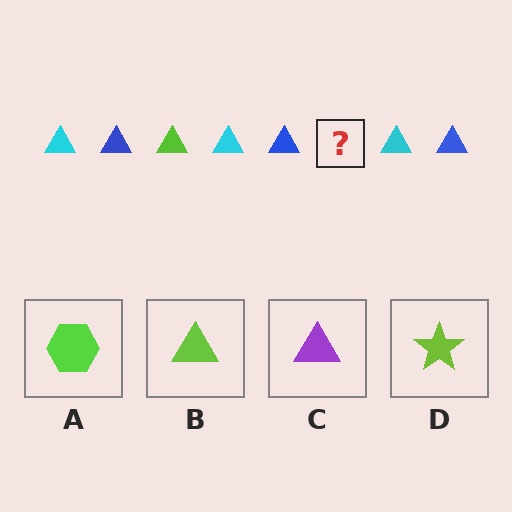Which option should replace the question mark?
Option B.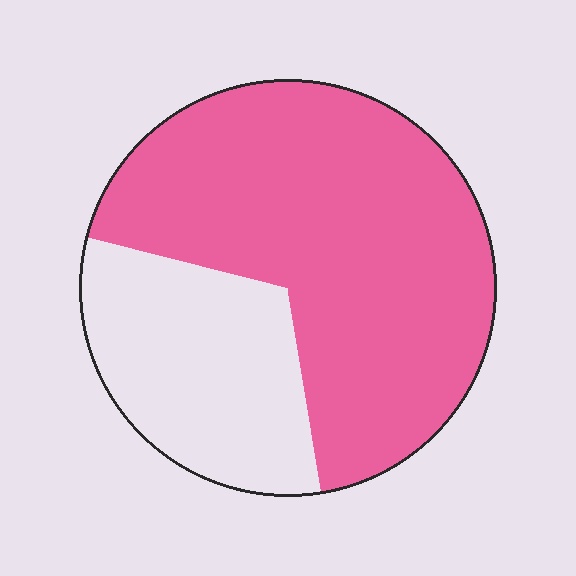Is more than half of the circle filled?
Yes.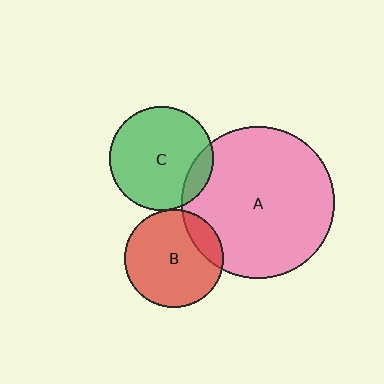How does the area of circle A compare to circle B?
Approximately 2.4 times.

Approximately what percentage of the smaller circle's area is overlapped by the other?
Approximately 15%.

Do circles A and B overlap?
Yes.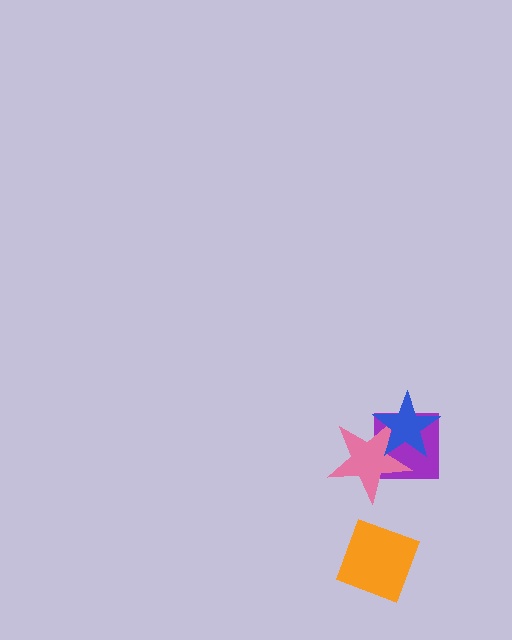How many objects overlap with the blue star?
2 objects overlap with the blue star.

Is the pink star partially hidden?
Yes, it is partially covered by another shape.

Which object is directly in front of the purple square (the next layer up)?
The pink star is directly in front of the purple square.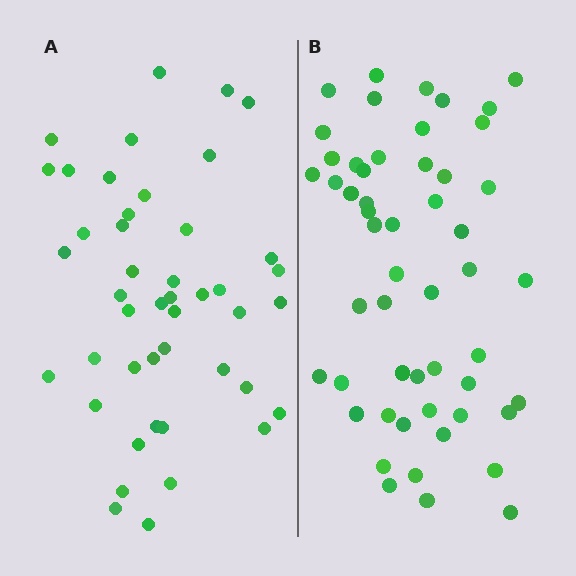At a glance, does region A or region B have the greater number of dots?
Region B (the right region) has more dots.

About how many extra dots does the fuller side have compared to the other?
Region B has roughly 8 or so more dots than region A.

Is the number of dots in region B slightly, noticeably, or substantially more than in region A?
Region B has only slightly more — the two regions are fairly close. The ratio is roughly 1.2 to 1.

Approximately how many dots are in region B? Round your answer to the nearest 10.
About 50 dots. (The exact count is 53, which rounds to 50.)